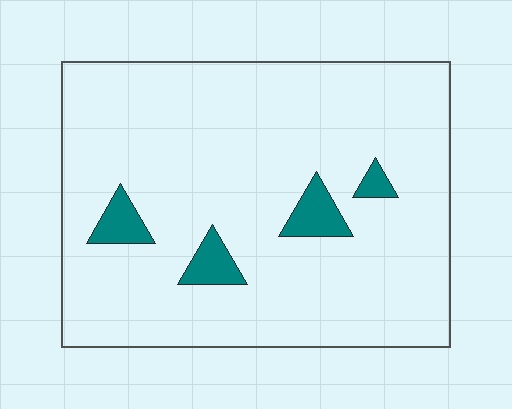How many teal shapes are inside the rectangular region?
4.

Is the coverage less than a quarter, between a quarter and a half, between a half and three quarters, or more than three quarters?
Less than a quarter.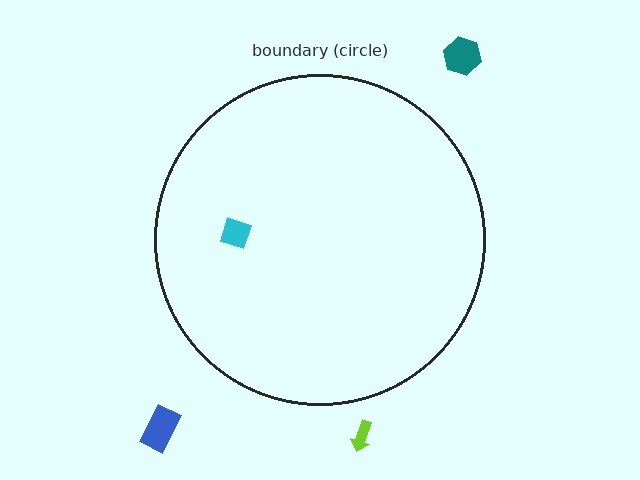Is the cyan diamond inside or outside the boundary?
Inside.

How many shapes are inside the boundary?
1 inside, 3 outside.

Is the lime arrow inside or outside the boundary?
Outside.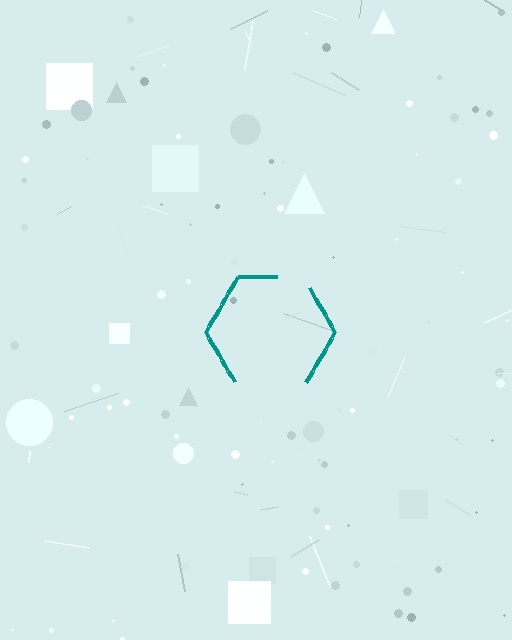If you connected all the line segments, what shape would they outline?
They would outline a hexagon.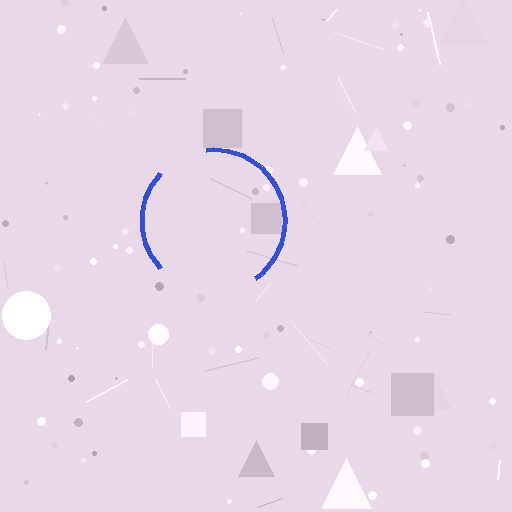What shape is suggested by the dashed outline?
The dashed outline suggests a circle.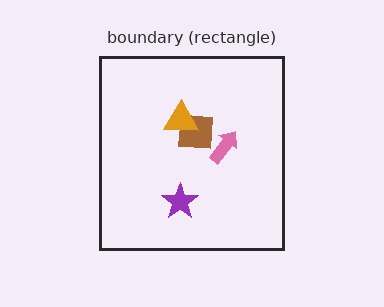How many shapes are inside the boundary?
4 inside, 0 outside.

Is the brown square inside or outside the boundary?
Inside.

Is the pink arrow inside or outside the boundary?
Inside.